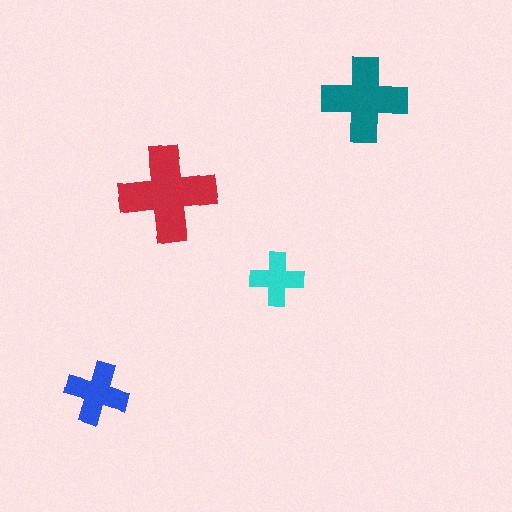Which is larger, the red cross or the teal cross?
The red one.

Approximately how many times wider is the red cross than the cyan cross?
About 2 times wider.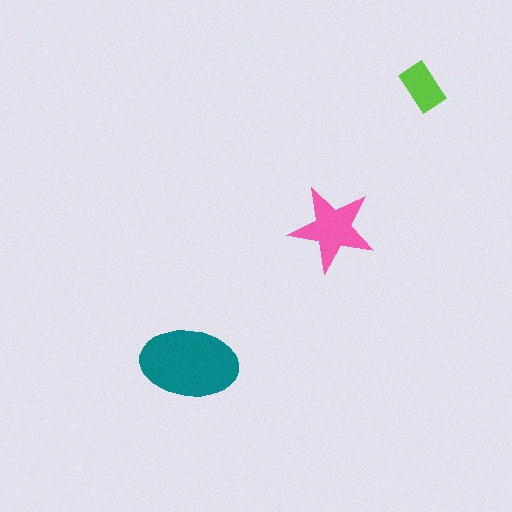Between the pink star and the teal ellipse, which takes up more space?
The teal ellipse.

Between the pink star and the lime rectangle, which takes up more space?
The pink star.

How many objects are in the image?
There are 3 objects in the image.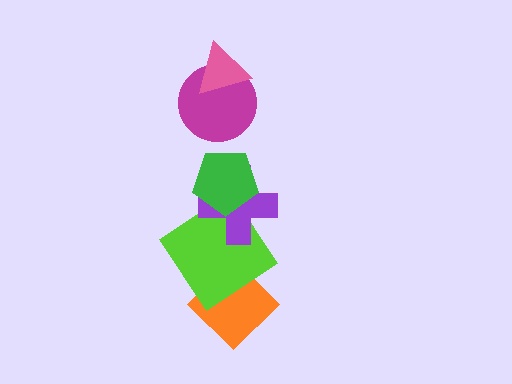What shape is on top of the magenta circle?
The pink triangle is on top of the magenta circle.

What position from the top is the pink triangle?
The pink triangle is 1st from the top.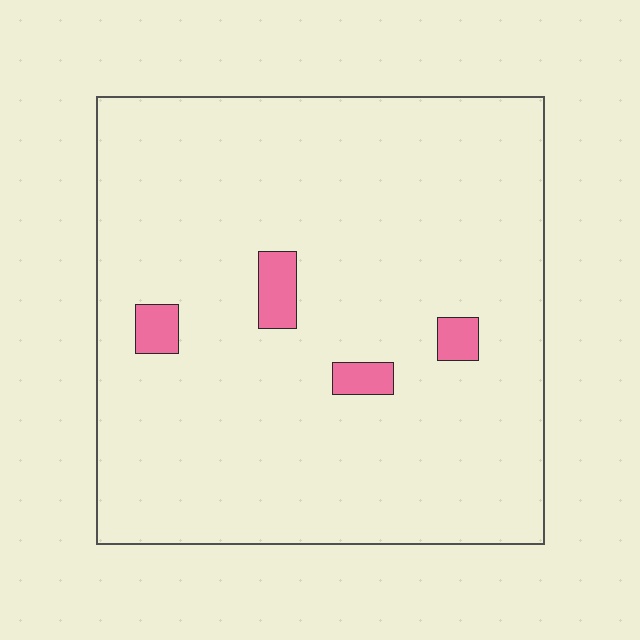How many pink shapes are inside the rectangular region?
4.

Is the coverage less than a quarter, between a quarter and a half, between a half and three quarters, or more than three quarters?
Less than a quarter.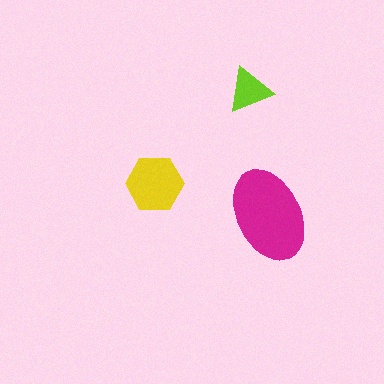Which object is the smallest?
The lime triangle.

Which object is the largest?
The magenta ellipse.